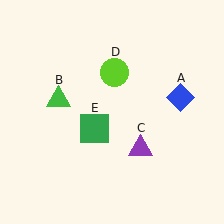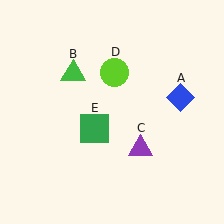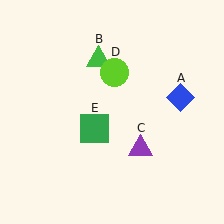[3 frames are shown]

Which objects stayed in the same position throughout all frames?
Blue diamond (object A) and purple triangle (object C) and lime circle (object D) and green square (object E) remained stationary.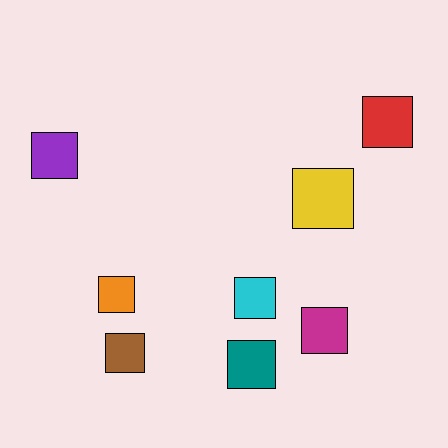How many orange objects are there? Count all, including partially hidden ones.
There is 1 orange object.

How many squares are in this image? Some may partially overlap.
There are 8 squares.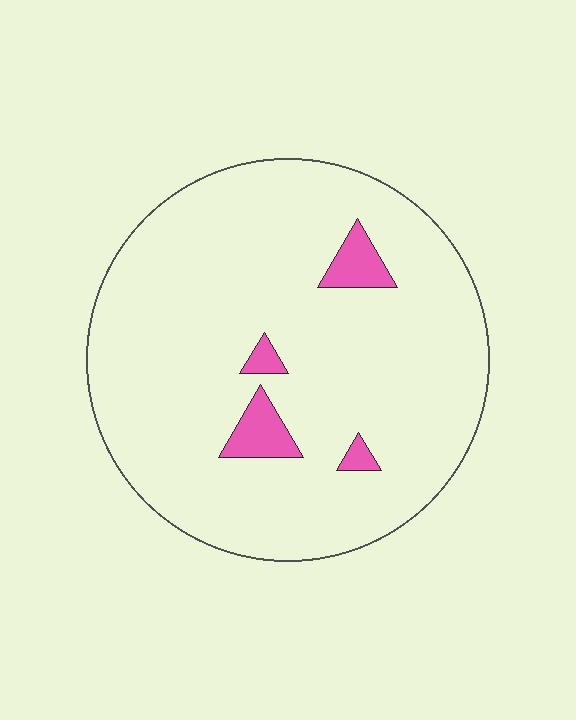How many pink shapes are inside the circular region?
4.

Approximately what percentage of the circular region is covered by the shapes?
Approximately 5%.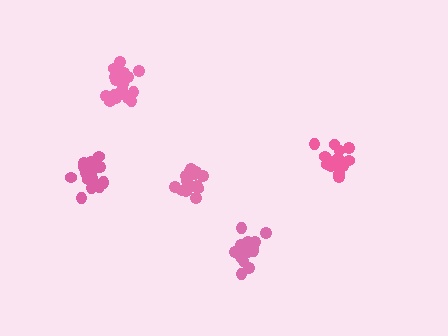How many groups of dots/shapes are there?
There are 5 groups.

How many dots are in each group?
Group 1: 19 dots, Group 2: 19 dots, Group 3: 18 dots, Group 4: 15 dots, Group 5: 17 dots (88 total).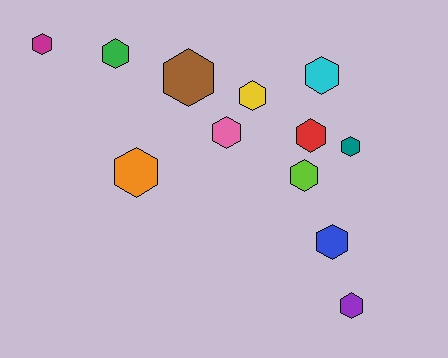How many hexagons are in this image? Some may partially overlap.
There are 12 hexagons.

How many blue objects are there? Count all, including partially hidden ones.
There is 1 blue object.